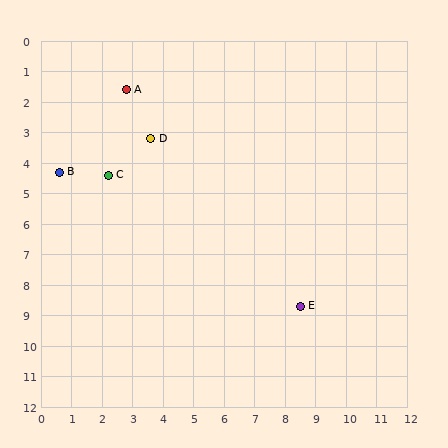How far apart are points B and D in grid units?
Points B and D are about 3.2 grid units apart.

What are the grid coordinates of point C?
Point C is at approximately (2.2, 4.4).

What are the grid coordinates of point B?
Point B is at approximately (0.6, 4.3).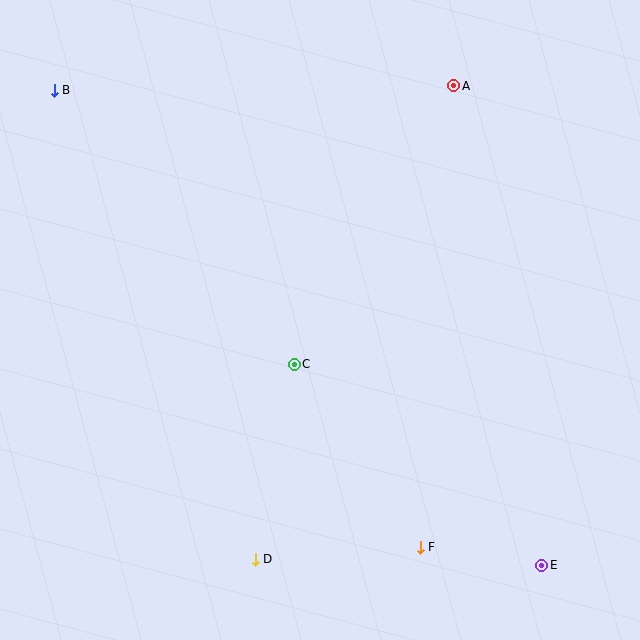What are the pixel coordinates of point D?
Point D is at (255, 559).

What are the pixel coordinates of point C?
Point C is at (294, 364).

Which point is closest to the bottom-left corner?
Point D is closest to the bottom-left corner.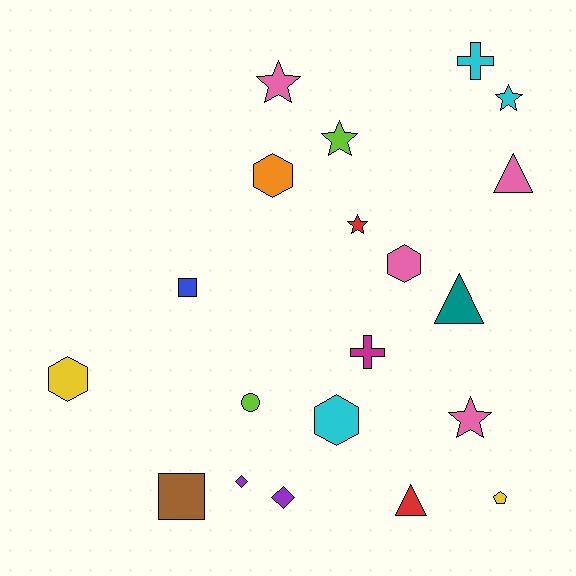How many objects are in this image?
There are 20 objects.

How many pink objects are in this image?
There are 4 pink objects.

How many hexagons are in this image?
There are 4 hexagons.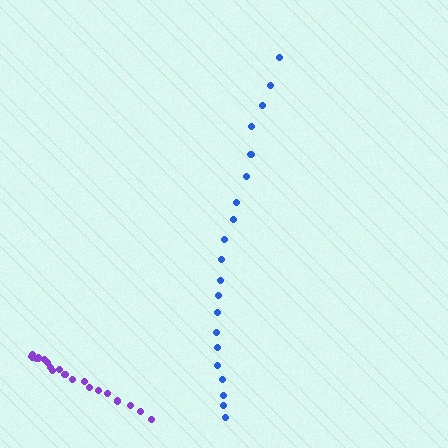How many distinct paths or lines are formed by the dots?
There are 2 distinct paths.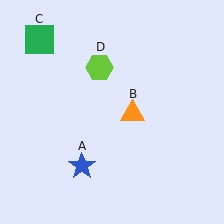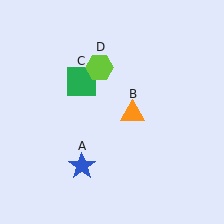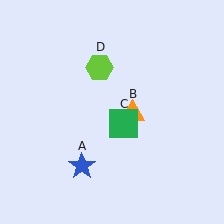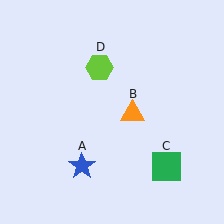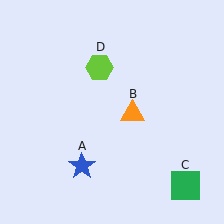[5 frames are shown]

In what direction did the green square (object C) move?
The green square (object C) moved down and to the right.